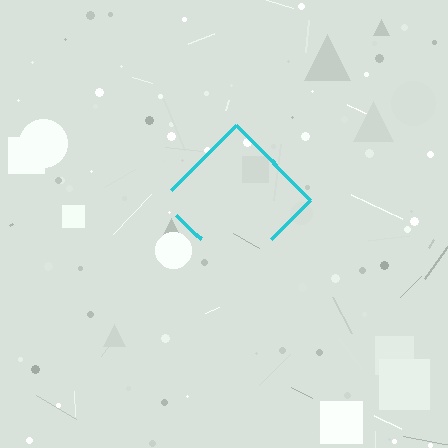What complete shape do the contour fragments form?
The contour fragments form a diamond.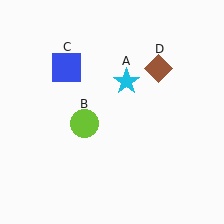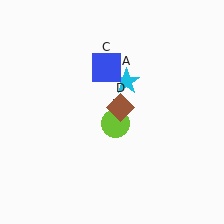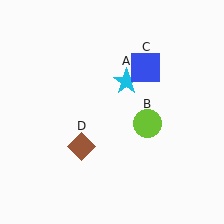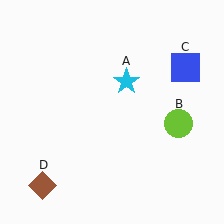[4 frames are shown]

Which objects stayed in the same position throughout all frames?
Cyan star (object A) remained stationary.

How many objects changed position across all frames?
3 objects changed position: lime circle (object B), blue square (object C), brown diamond (object D).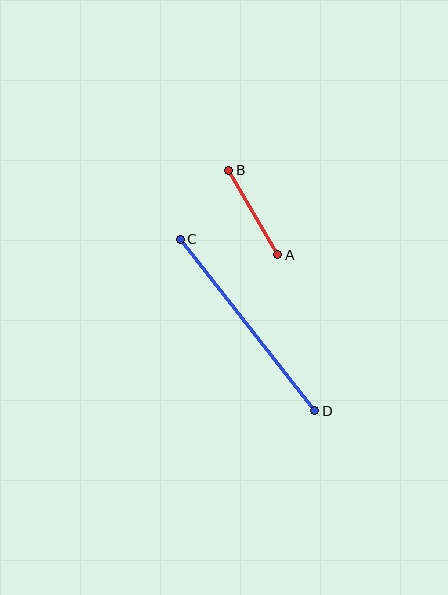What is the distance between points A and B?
The distance is approximately 98 pixels.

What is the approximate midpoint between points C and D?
The midpoint is at approximately (247, 325) pixels.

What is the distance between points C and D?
The distance is approximately 218 pixels.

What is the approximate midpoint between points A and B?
The midpoint is at approximately (253, 212) pixels.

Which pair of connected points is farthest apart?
Points C and D are farthest apart.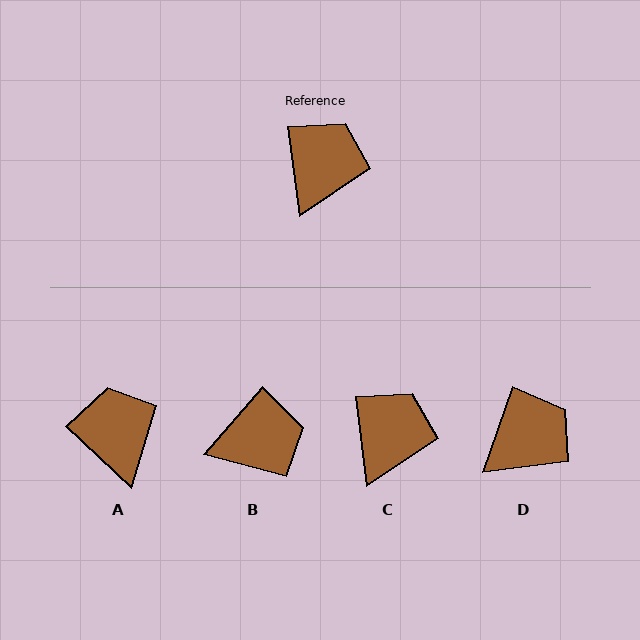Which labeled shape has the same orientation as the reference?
C.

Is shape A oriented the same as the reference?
No, it is off by about 40 degrees.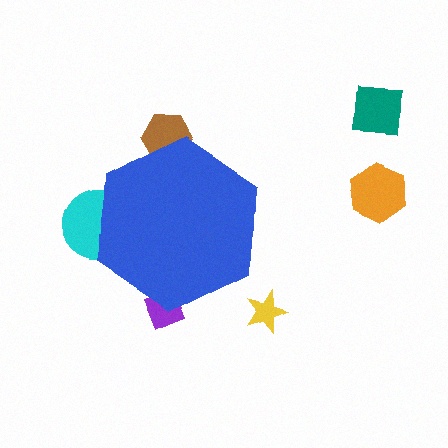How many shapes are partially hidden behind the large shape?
3 shapes are partially hidden.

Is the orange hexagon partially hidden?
No, the orange hexagon is fully visible.